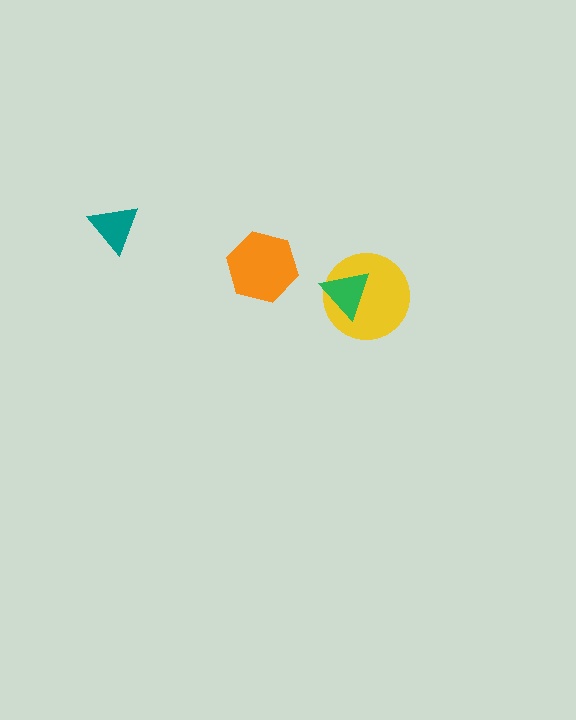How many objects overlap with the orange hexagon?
0 objects overlap with the orange hexagon.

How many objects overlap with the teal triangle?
0 objects overlap with the teal triangle.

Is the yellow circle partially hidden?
Yes, it is partially covered by another shape.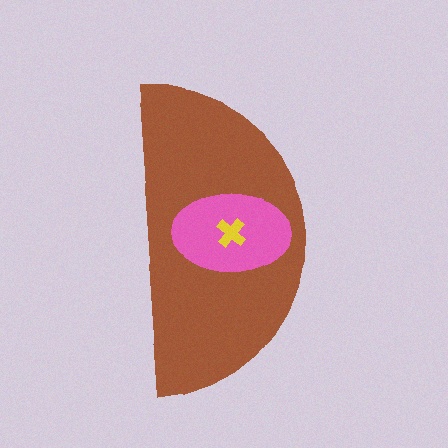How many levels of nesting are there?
3.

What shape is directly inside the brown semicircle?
The pink ellipse.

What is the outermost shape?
The brown semicircle.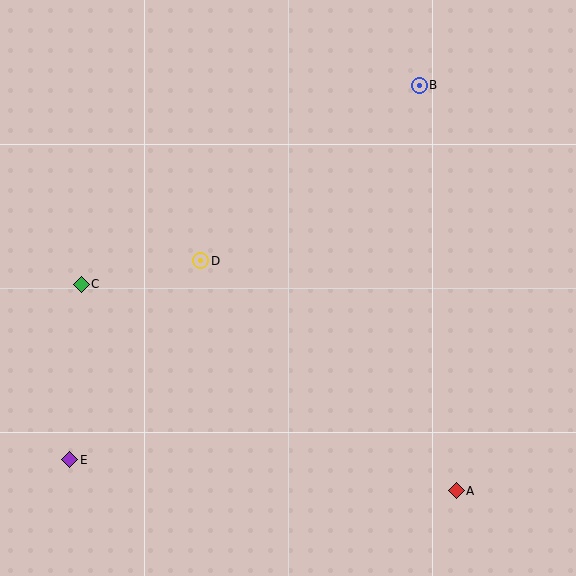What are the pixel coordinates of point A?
Point A is at (456, 491).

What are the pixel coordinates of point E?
Point E is at (70, 460).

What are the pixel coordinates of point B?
Point B is at (419, 85).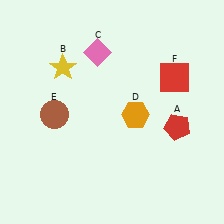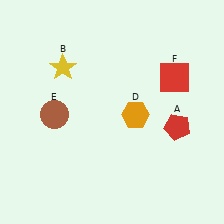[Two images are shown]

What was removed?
The pink diamond (C) was removed in Image 2.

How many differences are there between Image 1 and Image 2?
There is 1 difference between the two images.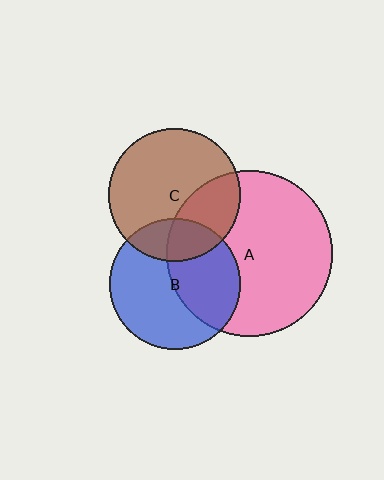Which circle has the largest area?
Circle A (pink).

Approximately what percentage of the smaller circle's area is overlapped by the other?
Approximately 20%.